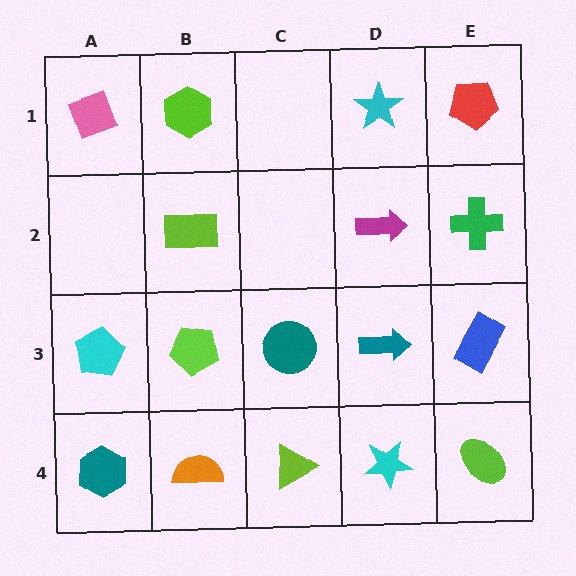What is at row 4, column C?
A lime triangle.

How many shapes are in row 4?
5 shapes.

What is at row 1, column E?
A red pentagon.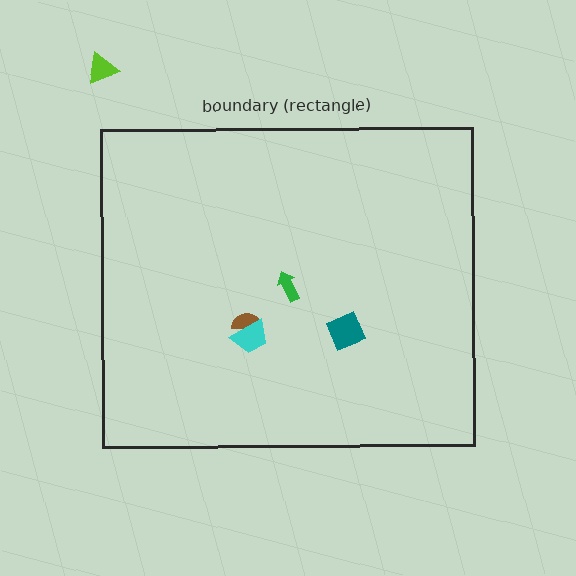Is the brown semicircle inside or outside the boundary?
Inside.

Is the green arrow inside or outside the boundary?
Inside.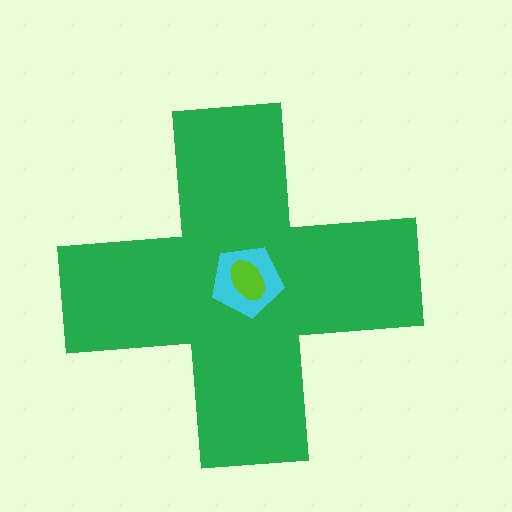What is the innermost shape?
The lime ellipse.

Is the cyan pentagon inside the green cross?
Yes.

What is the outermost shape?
The green cross.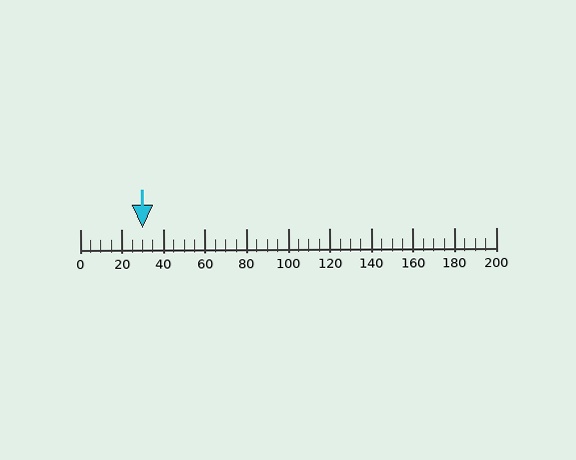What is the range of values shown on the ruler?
The ruler shows values from 0 to 200.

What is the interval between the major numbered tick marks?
The major tick marks are spaced 20 units apart.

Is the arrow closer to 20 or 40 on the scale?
The arrow is closer to 40.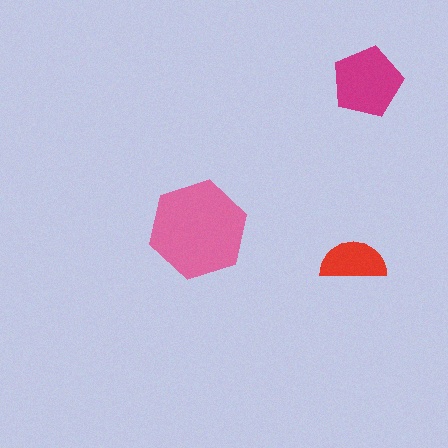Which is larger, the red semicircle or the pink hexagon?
The pink hexagon.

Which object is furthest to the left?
The pink hexagon is leftmost.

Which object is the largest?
The pink hexagon.